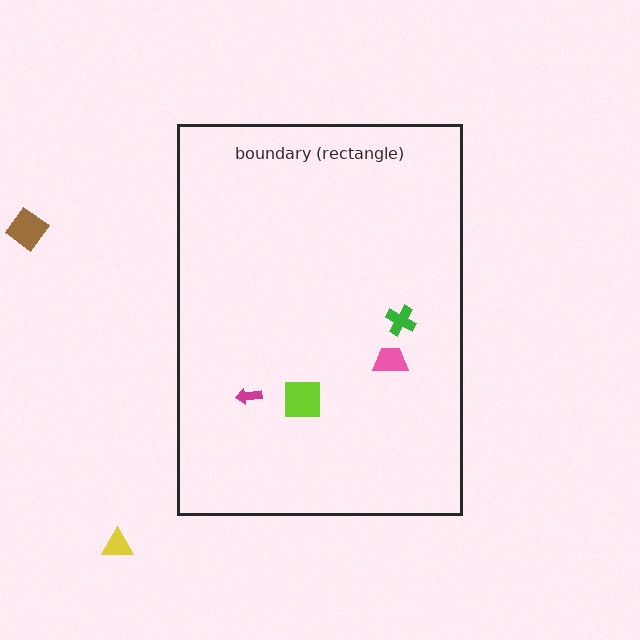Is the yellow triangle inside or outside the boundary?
Outside.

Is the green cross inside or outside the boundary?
Inside.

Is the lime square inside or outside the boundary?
Inside.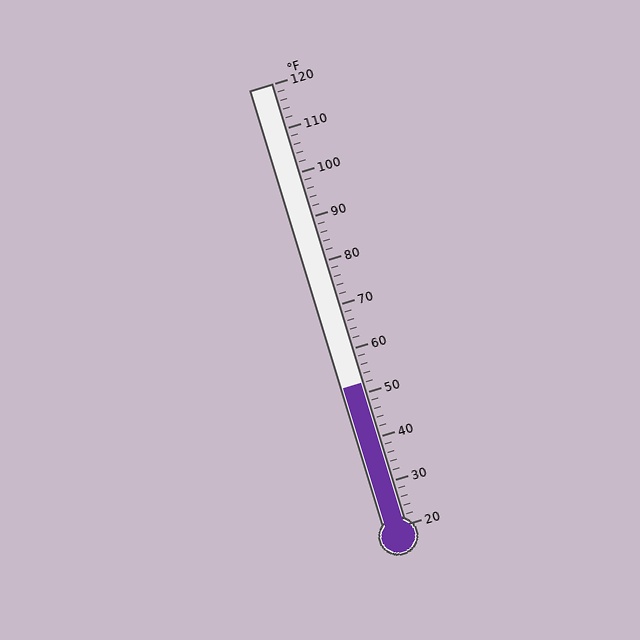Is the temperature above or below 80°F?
The temperature is below 80°F.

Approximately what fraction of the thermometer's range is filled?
The thermometer is filled to approximately 30% of its range.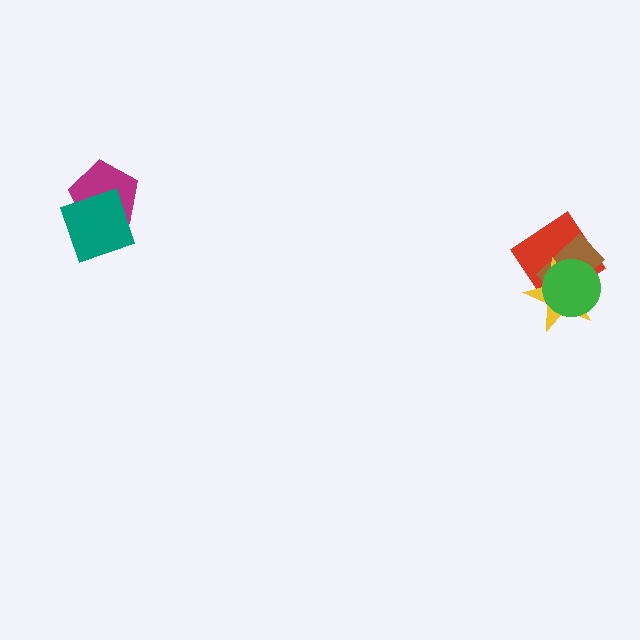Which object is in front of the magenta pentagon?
The teal diamond is in front of the magenta pentagon.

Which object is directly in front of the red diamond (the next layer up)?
The brown rectangle is directly in front of the red diamond.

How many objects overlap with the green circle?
3 objects overlap with the green circle.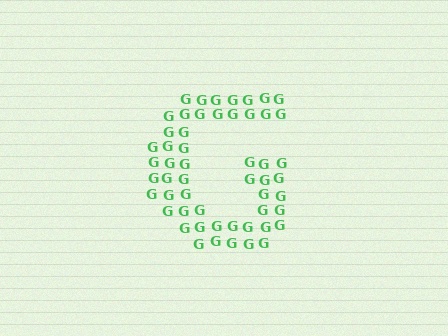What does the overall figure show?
The overall figure shows the letter G.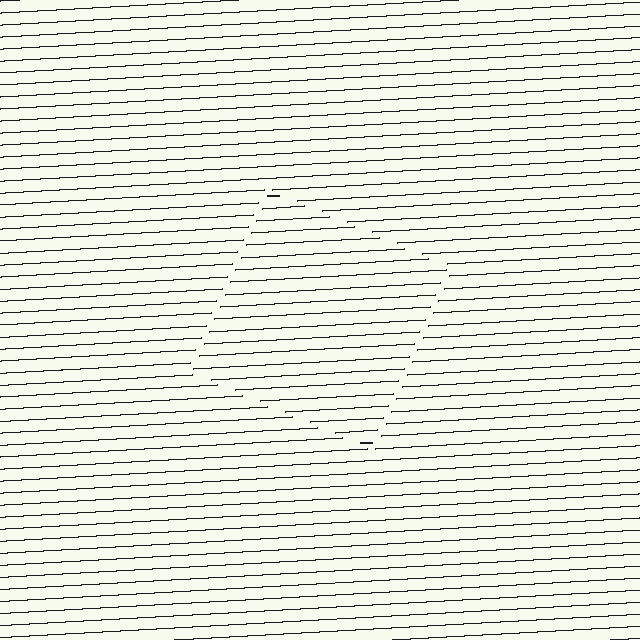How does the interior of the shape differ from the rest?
The interior of the shape contains the same grating, shifted by half a period — the contour is defined by the phase discontinuity where line-ends from the inner and outer gratings abut.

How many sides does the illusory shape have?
4 sides — the line-ends trace a square.